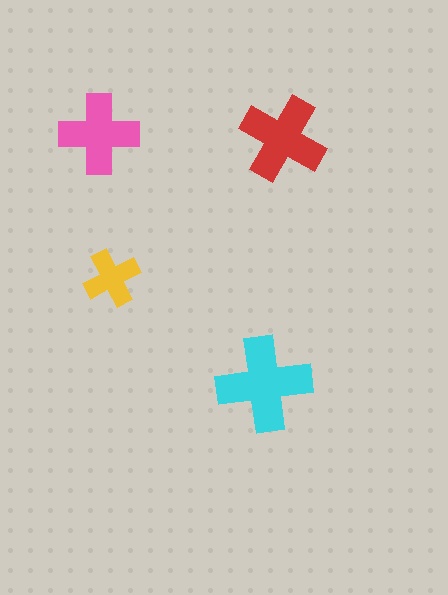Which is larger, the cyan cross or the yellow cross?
The cyan one.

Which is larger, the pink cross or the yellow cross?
The pink one.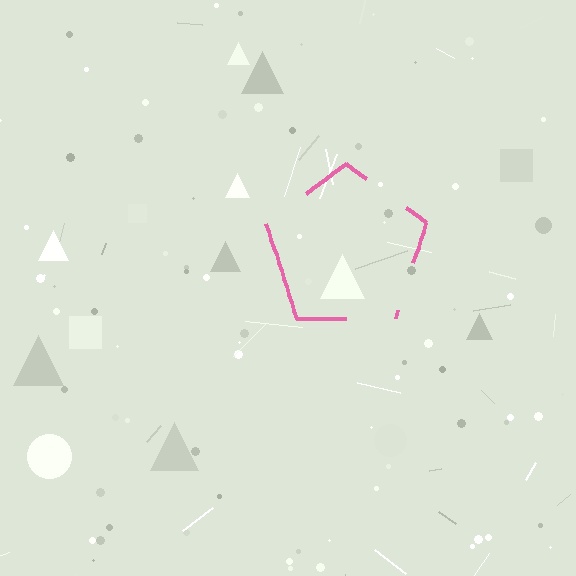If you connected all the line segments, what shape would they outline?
They would outline a pentagon.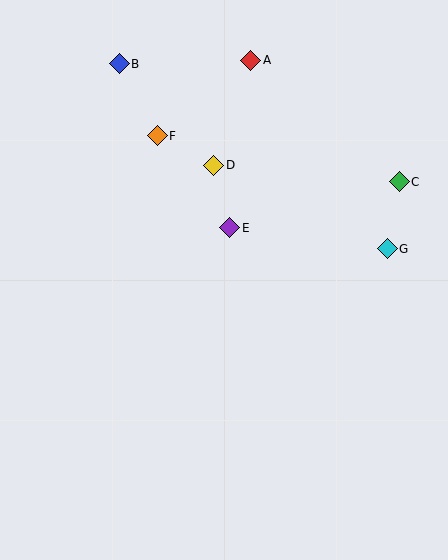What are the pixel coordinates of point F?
Point F is at (157, 136).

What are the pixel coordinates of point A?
Point A is at (251, 60).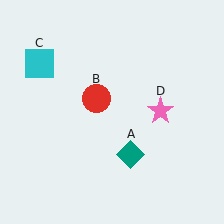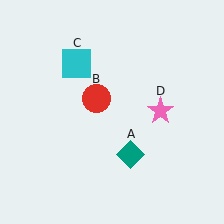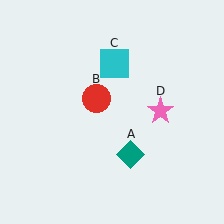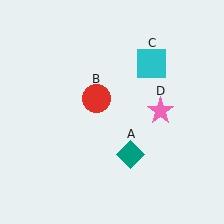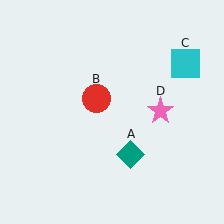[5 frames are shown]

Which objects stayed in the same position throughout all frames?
Teal diamond (object A) and red circle (object B) and pink star (object D) remained stationary.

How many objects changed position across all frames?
1 object changed position: cyan square (object C).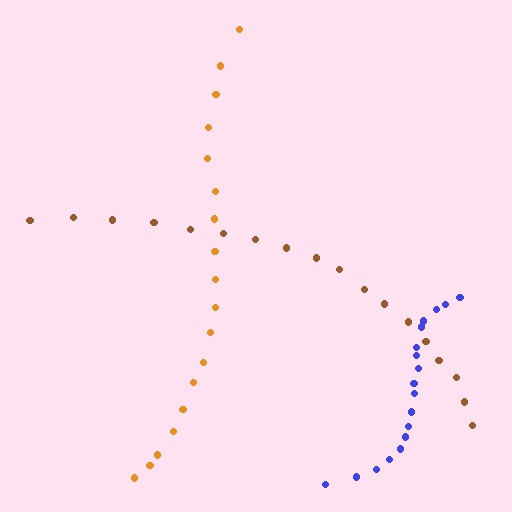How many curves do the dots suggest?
There are 3 distinct paths.